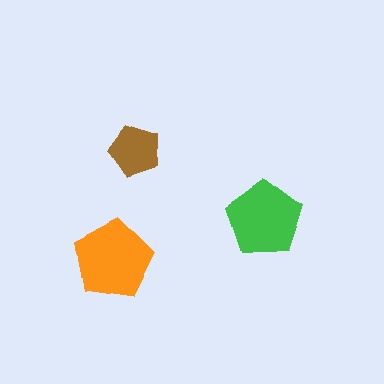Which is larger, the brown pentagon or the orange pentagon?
The orange one.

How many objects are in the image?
There are 3 objects in the image.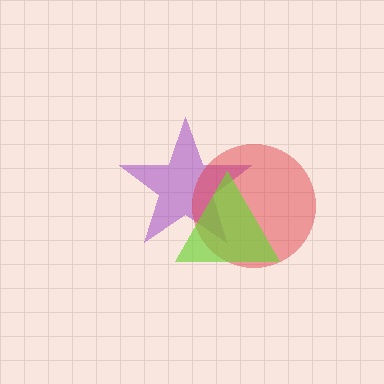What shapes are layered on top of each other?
The layered shapes are: a purple star, a red circle, a lime triangle.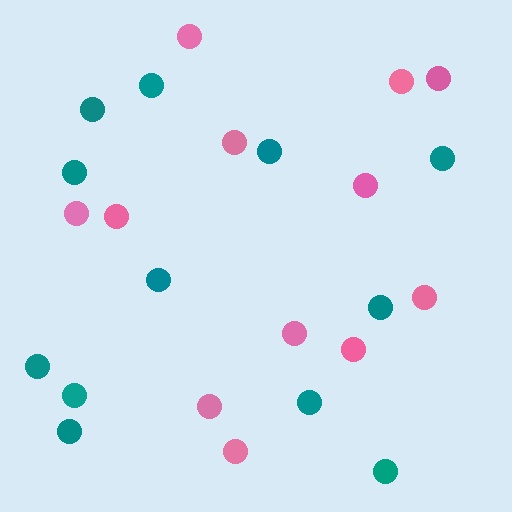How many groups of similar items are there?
There are 2 groups: one group of teal circles (12) and one group of pink circles (12).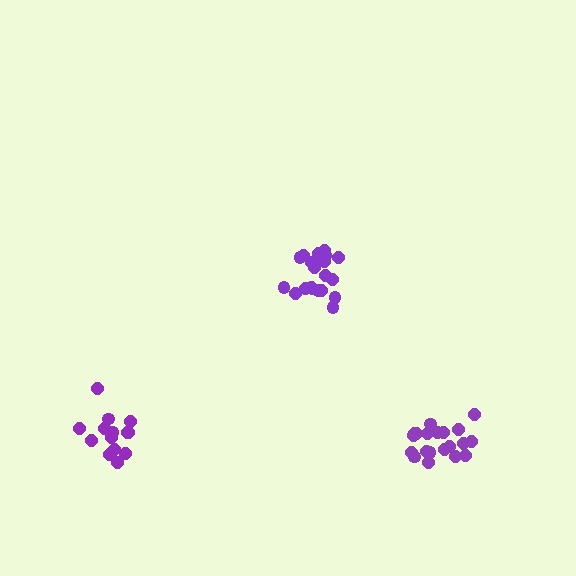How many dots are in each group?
Group 1: 20 dots, Group 2: 20 dots, Group 3: 14 dots (54 total).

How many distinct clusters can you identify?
There are 3 distinct clusters.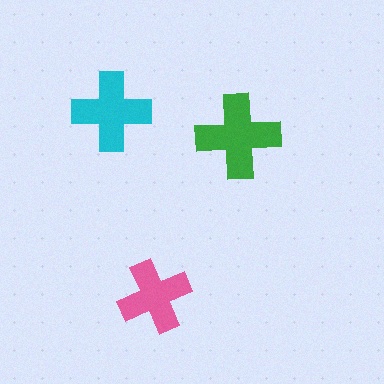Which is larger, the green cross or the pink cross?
The green one.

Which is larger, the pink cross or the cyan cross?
The cyan one.